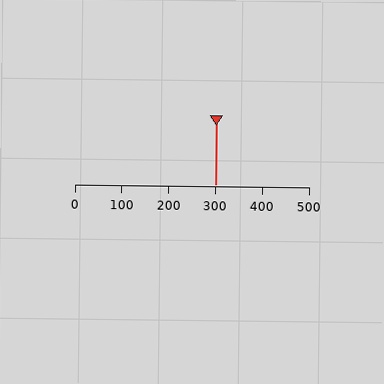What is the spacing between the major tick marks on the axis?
The major ticks are spaced 100 apart.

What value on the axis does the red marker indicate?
The marker indicates approximately 300.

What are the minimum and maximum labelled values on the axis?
The axis runs from 0 to 500.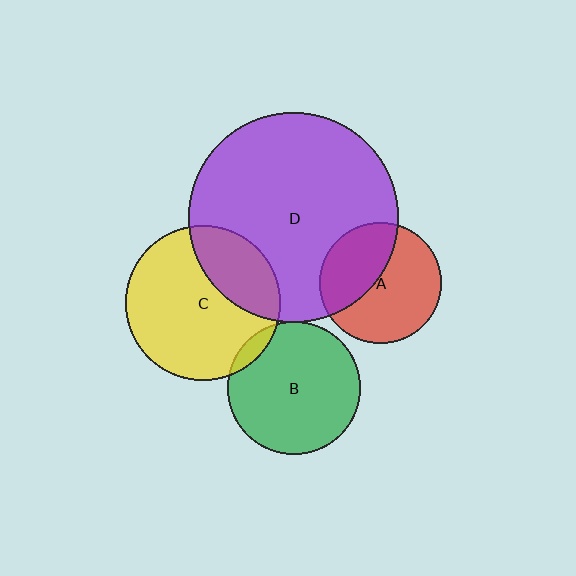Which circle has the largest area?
Circle D (purple).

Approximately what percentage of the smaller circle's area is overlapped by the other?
Approximately 5%.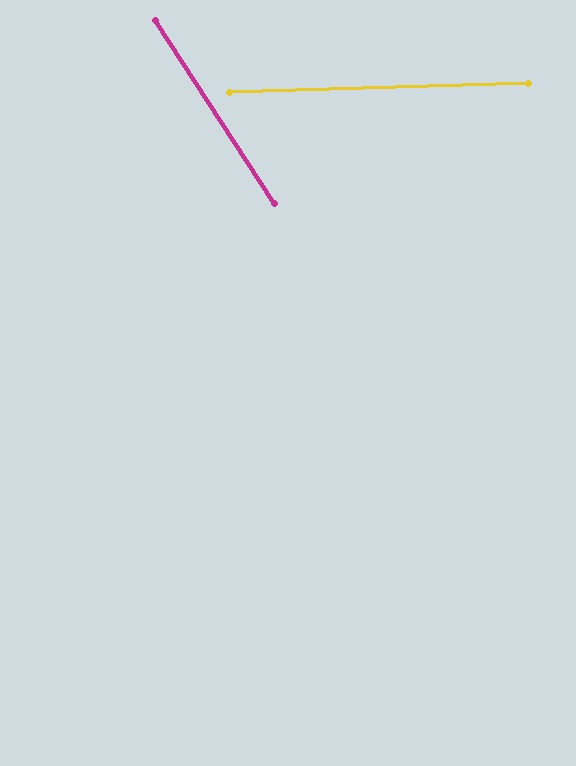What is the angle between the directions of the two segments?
Approximately 59 degrees.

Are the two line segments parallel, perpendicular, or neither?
Neither parallel nor perpendicular — they differ by about 59°.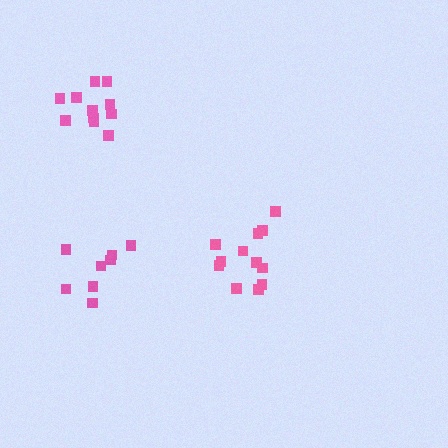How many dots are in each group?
Group 1: 12 dots, Group 2: 11 dots, Group 3: 8 dots (31 total).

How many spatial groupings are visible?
There are 3 spatial groupings.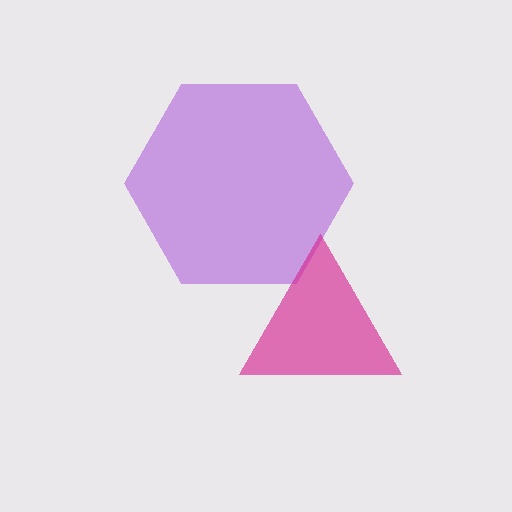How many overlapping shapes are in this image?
There are 2 overlapping shapes in the image.